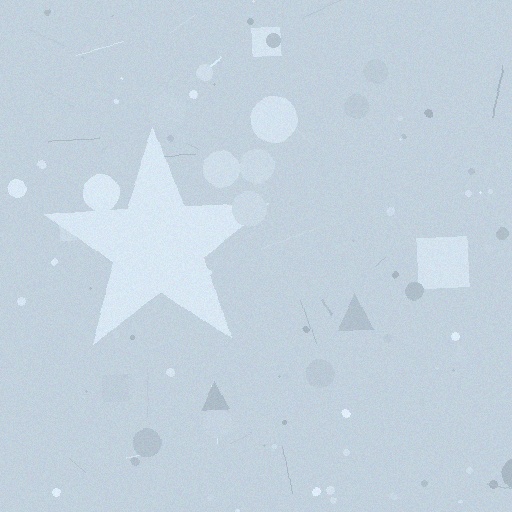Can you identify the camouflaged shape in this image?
The camouflaged shape is a star.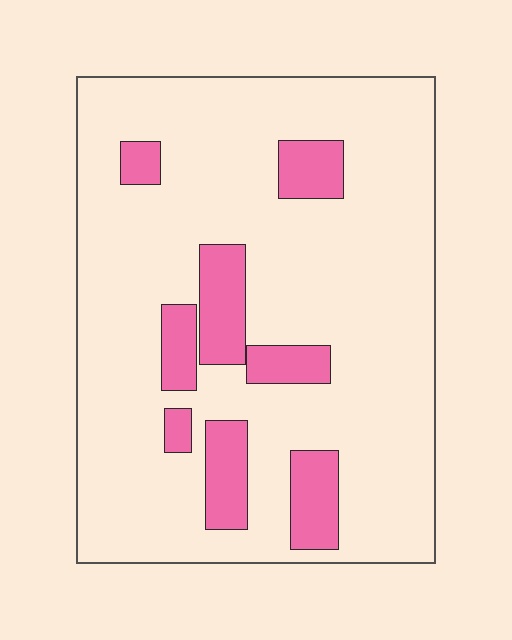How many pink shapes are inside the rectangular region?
8.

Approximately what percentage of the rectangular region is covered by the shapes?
Approximately 15%.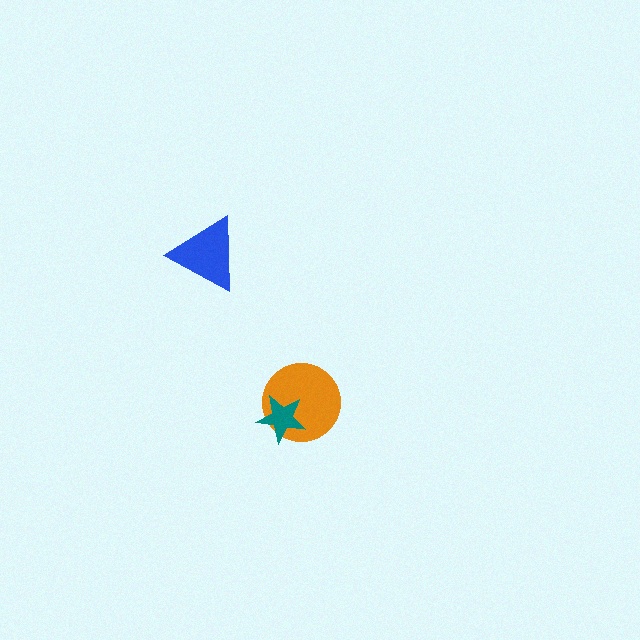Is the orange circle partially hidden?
Yes, it is partially covered by another shape.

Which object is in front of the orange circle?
The teal star is in front of the orange circle.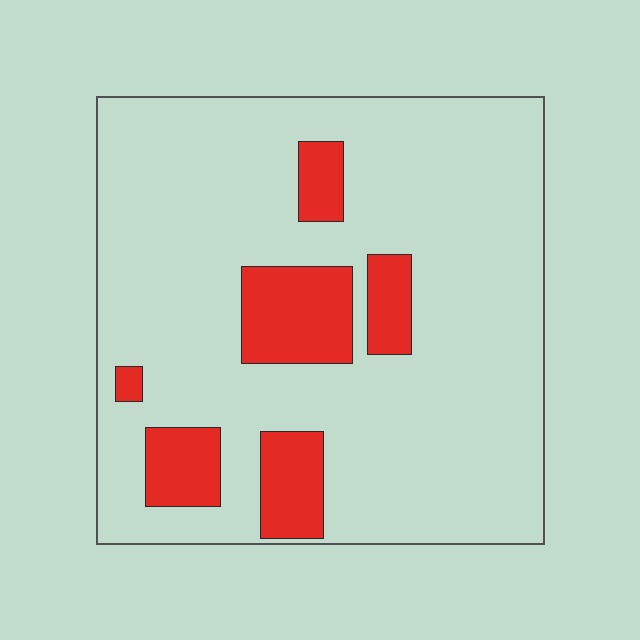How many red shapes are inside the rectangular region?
6.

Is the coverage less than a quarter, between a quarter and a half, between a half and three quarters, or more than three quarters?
Less than a quarter.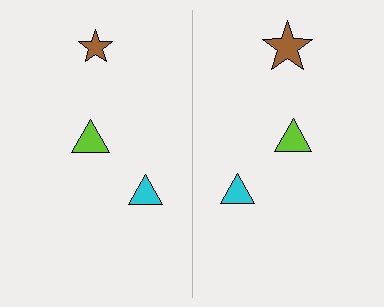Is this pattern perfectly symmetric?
No, the pattern is not perfectly symmetric. The brown star on the right side has a different size than its mirror counterpart.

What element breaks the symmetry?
The brown star on the right side has a different size than its mirror counterpart.